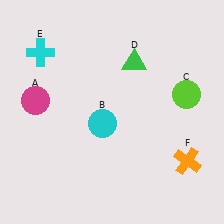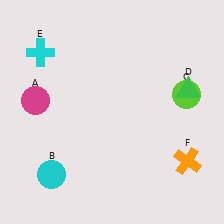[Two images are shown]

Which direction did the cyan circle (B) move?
The cyan circle (B) moved down.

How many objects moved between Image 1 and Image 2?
2 objects moved between the two images.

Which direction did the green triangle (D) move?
The green triangle (D) moved right.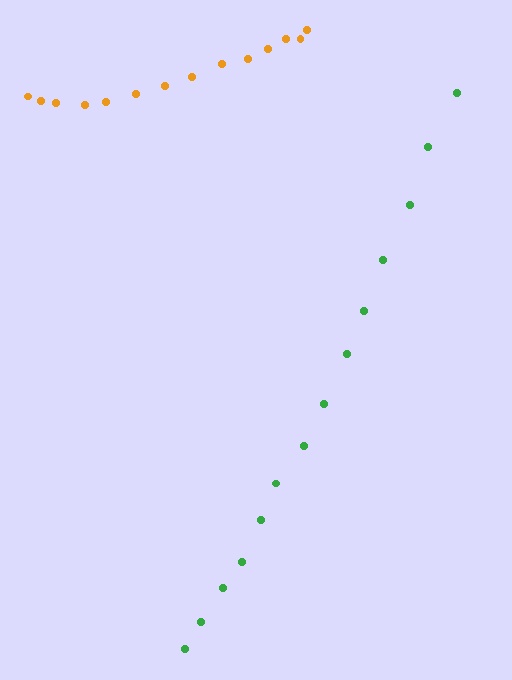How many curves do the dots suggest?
There are 2 distinct paths.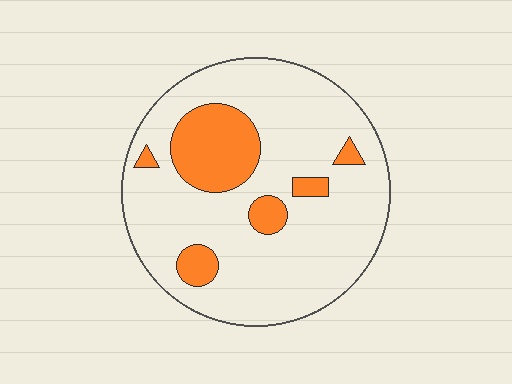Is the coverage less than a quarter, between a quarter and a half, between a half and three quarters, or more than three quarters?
Less than a quarter.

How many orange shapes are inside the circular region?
6.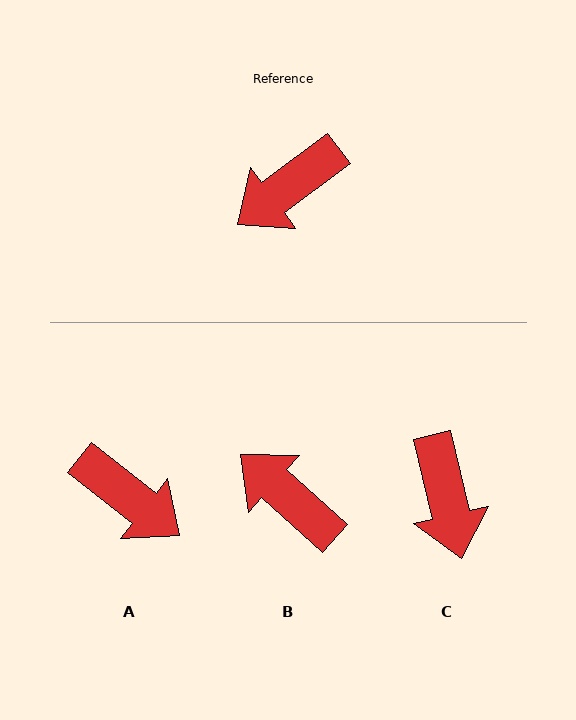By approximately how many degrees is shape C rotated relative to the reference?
Approximately 67 degrees counter-clockwise.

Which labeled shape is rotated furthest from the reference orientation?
A, about 105 degrees away.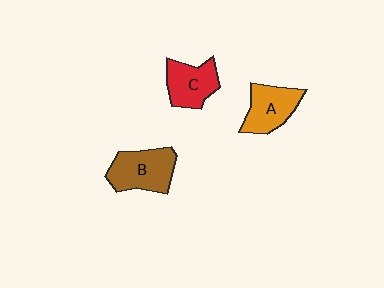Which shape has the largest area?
Shape B (brown).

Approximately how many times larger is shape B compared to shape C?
Approximately 1.2 times.